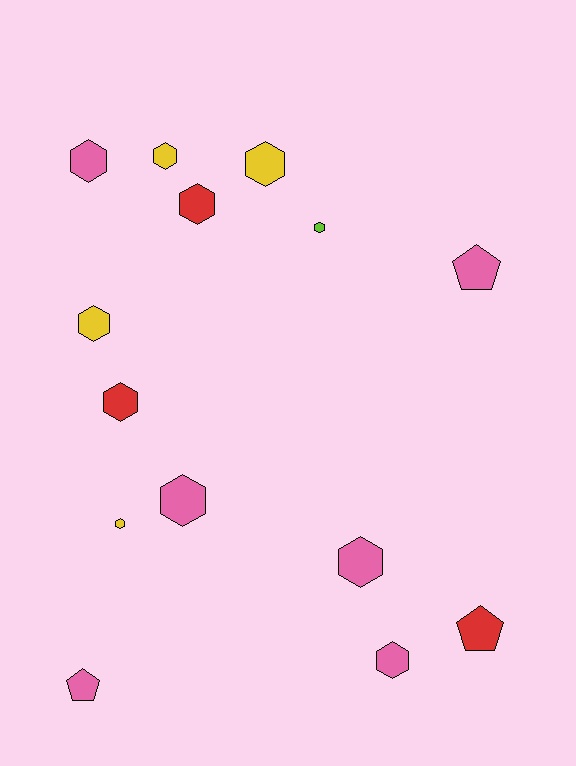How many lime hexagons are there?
There is 1 lime hexagon.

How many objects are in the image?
There are 14 objects.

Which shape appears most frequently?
Hexagon, with 11 objects.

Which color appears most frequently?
Pink, with 6 objects.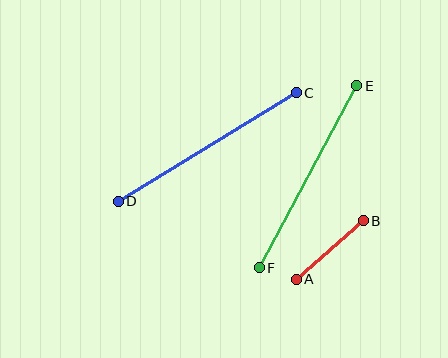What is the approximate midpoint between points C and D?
The midpoint is at approximately (207, 147) pixels.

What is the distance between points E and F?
The distance is approximately 207 pixels.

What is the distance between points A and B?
The distance is approximately 89 pixels.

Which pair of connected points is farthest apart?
Points C and D are farthest apart.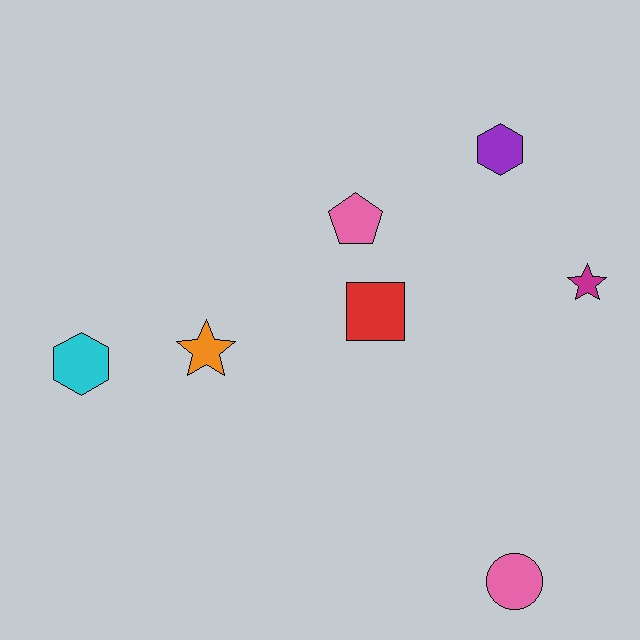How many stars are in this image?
There are 2 stars.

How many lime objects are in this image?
There are no lime objects.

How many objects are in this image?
There are 7 objects.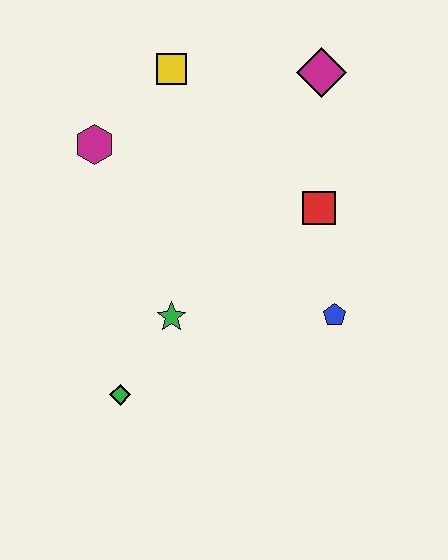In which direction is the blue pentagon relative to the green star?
The blue pentagon is to the right of the green star.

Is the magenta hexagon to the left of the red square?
Yes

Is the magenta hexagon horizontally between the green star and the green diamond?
No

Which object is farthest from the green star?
The magenta diamond is farthest from the green star.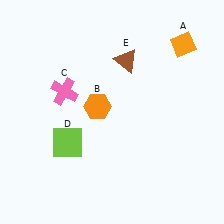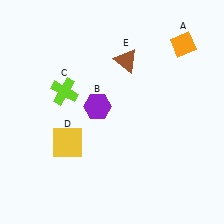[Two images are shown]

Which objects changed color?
B changed from orange to purple. C changed from pink to lime. D changed from lime to yellow.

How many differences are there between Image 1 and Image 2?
There are 3 differences between the two images.